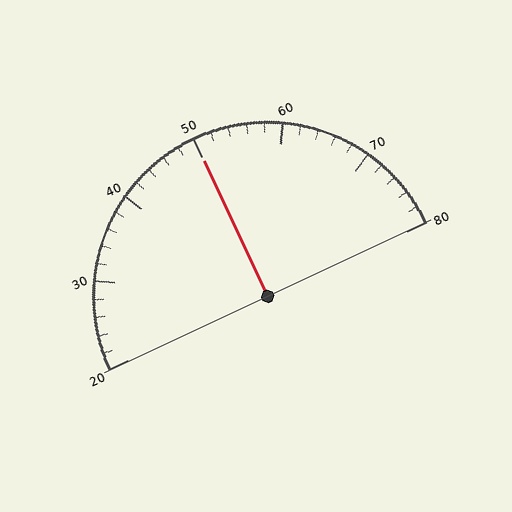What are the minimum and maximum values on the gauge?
The gauge ranges from 20 to 80.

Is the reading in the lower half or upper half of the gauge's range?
The reading is in the upper half of the range (20 to 80).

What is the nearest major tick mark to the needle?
The nearest major tick mark is 50.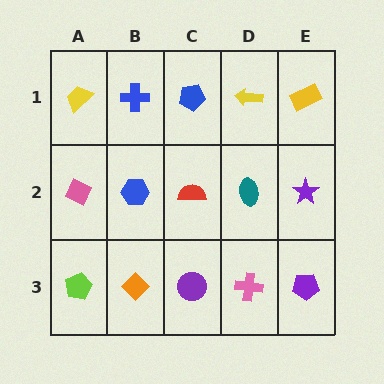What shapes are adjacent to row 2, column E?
A yellow rectangle (row 1, column E), a purple pentagon (row 3, column E), a teal ellipse (row 2, column D).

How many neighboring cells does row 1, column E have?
2.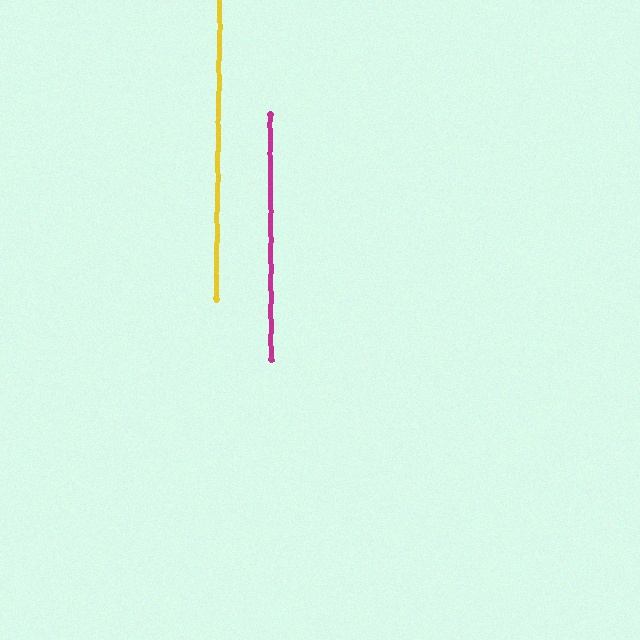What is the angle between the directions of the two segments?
Approximately 1 degree.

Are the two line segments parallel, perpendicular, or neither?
Parallel — their directions differ by only 1.1°.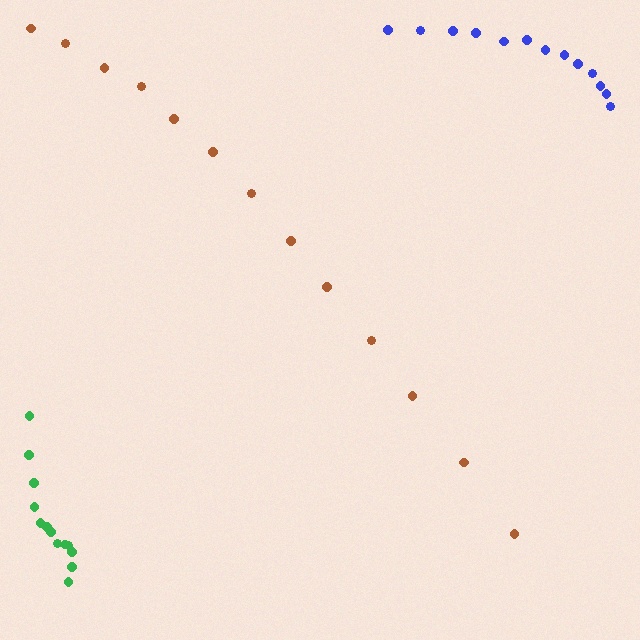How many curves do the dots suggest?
There are 3 distinct paths.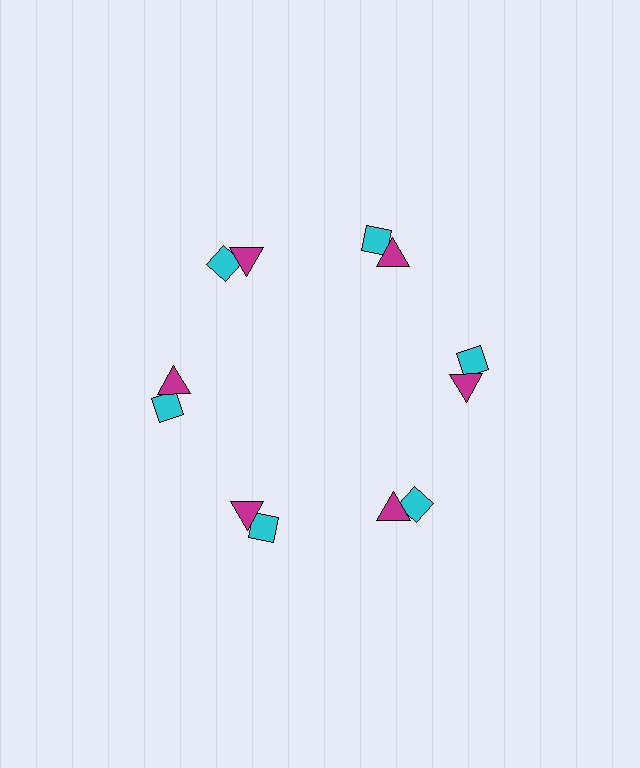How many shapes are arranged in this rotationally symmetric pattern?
There are 12 shapes, arranged in 6 groups of 2.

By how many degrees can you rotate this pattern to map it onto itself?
The pattern maps onto itself every 60 degrees of rotation.